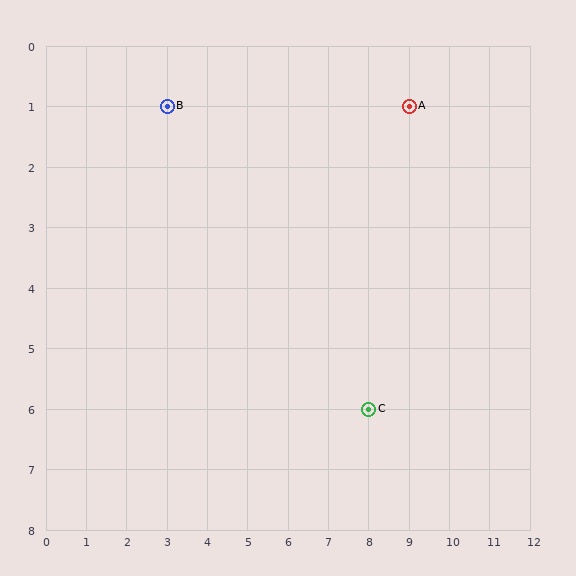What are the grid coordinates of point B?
Point B is at grid coordinates (3, 1).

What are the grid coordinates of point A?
Point A is at grid coordinates (9, 1).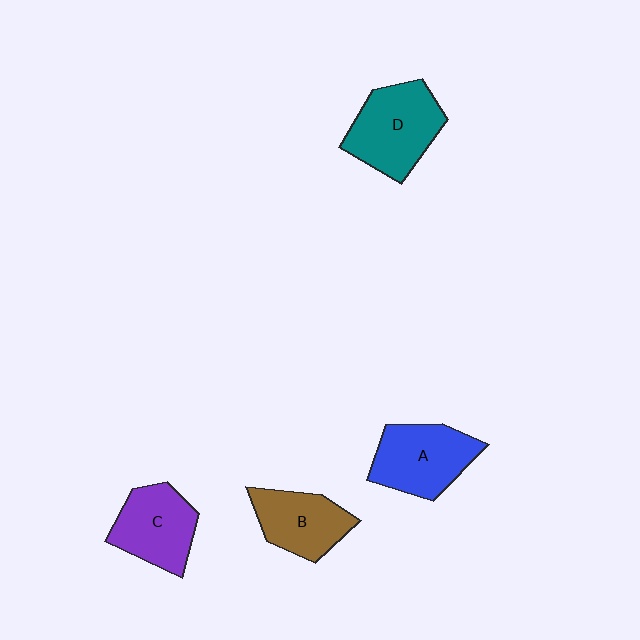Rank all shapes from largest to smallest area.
From largest to smallest: D (teal), A (blue), C (purple), B (brown).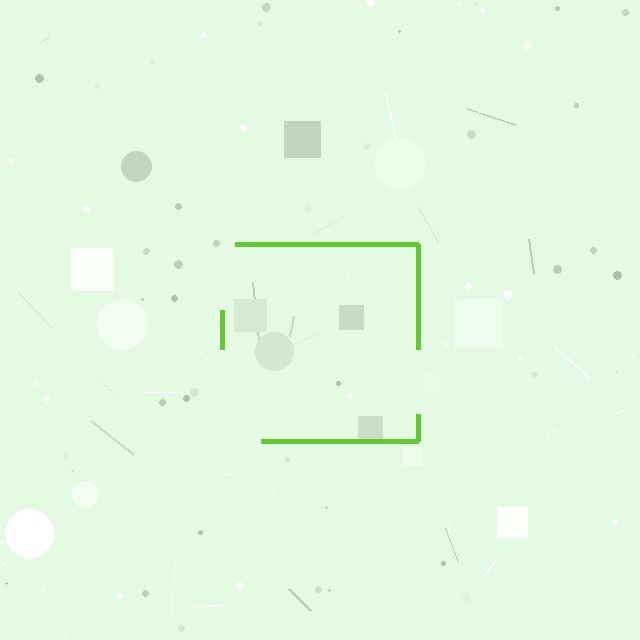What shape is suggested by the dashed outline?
The dashed outline suggests a square.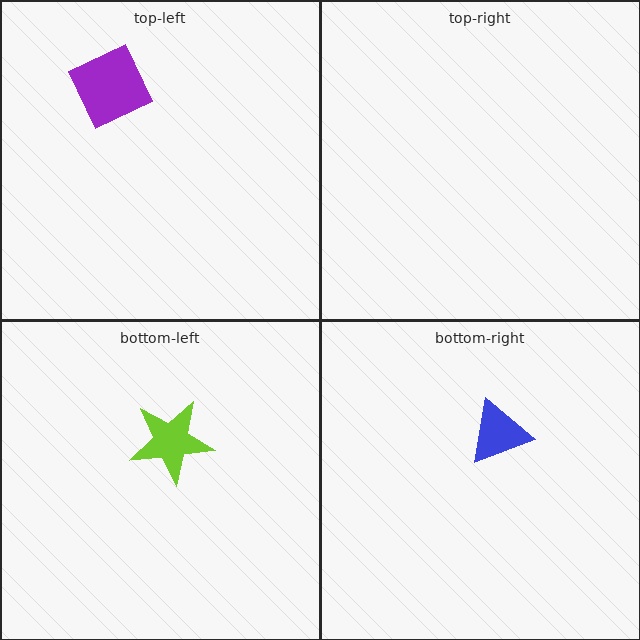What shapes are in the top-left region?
The purple diamond.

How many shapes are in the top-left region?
1.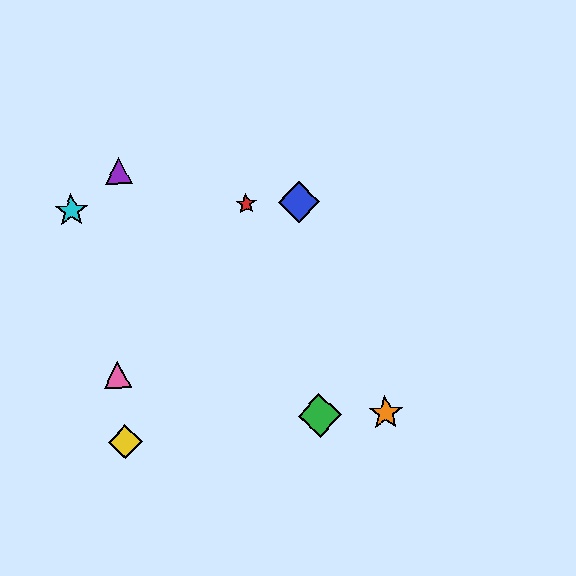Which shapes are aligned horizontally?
The red star, the blue diamond, the cyan star are aligned horizontally.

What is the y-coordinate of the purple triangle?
The purple triangle is at y≈171.